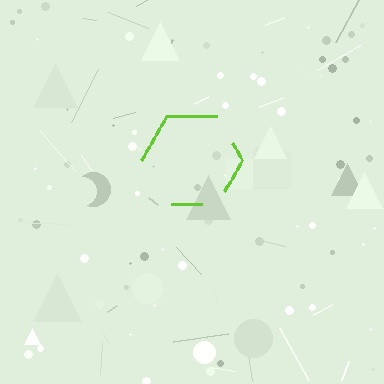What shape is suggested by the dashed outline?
The dashed outline suggests a hexagon.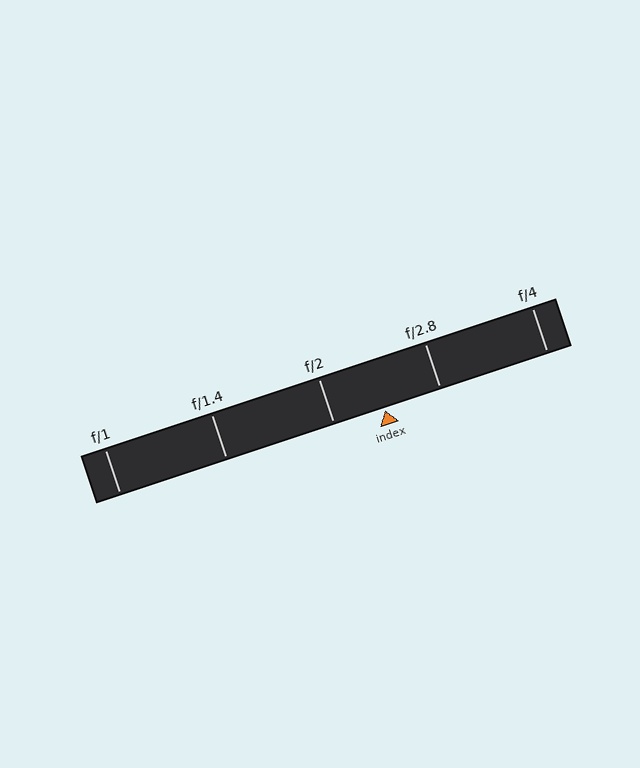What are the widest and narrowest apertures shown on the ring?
The widest aperture shown is f/1 and the narrowest is f/4.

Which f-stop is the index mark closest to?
The index mark is closest to f/2.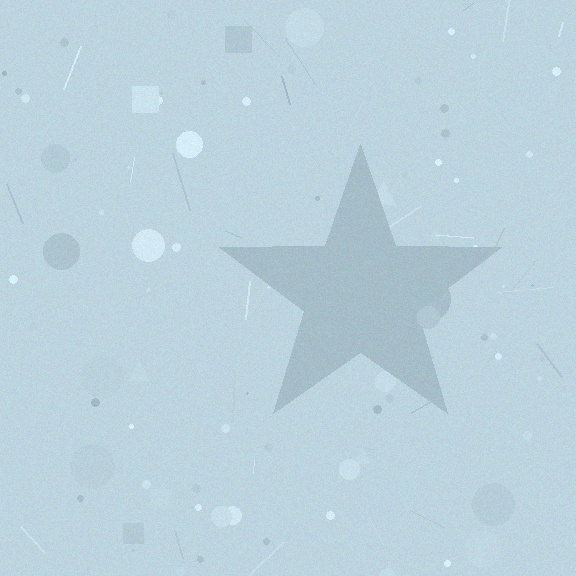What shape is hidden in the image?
A star is hidden in the image.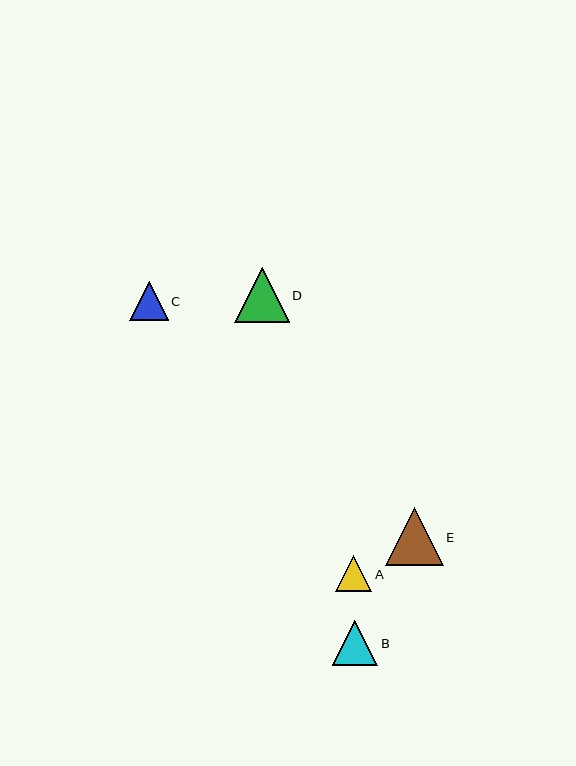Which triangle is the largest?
Triangle E is the largest with a size of approximately 58 pixels.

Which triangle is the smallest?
Triangle A is the smallest with a size of approximately 37 pixels.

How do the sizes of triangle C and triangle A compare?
Triangle C and triangle A are approximately the same size.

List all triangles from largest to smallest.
From largest to smallest: E, D, B, C, A.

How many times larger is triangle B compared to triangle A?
Triangle B is approximately 1.2 times the size of triangle A.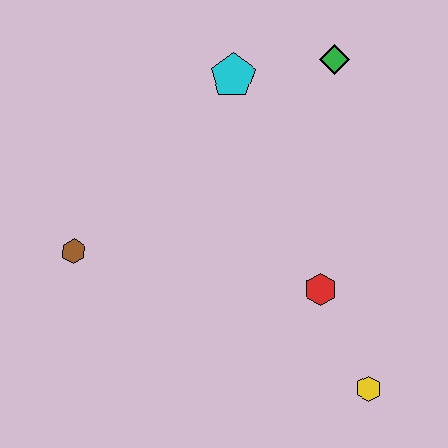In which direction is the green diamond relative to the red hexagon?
The green diamond is above the red hexagon.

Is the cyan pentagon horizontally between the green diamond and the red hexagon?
No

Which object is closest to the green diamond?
The cyan pentagon is closest to the green diamond.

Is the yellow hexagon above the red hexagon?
No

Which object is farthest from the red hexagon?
The brown hexagon is farthest from the red hexagon.